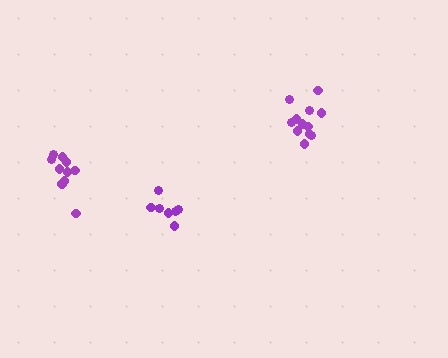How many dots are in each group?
Group 1: 12 dots, Group 2: 10 dots, Group 3: 7 dots (29 total).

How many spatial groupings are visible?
There are 3 spatial groupings.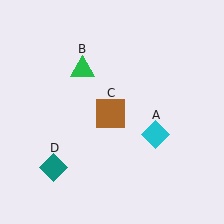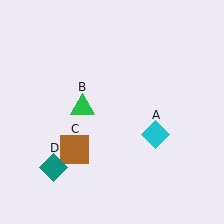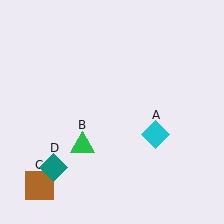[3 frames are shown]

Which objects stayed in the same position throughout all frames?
Cyan diamond (object A) and teal diamond (object D) remained stationary.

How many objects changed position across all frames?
2 objects changed position: green triangle (object B), brown square (object C).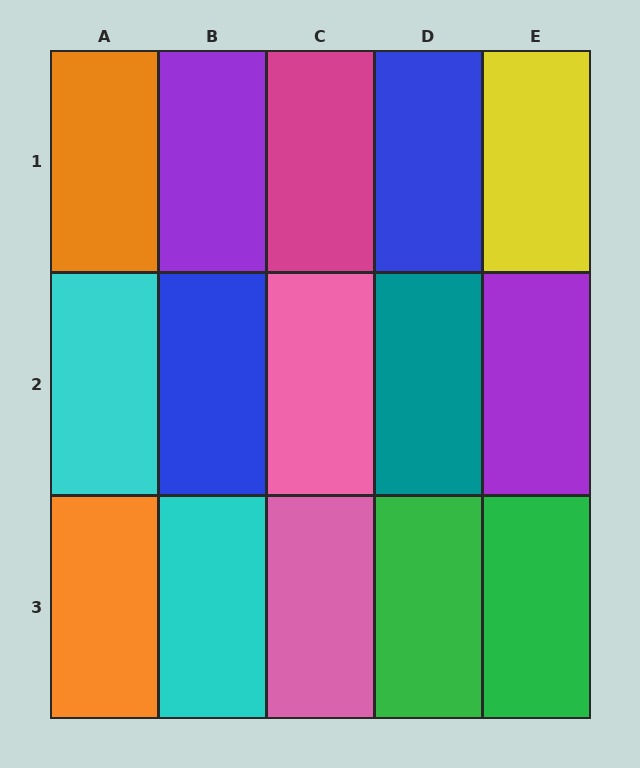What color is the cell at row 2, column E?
Purple.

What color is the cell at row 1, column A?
Orange.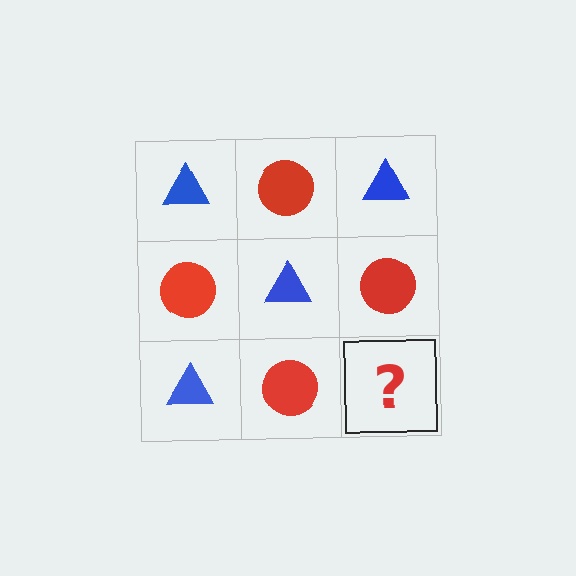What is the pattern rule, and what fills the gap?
The rule is that it alternates blue triangle and red circle in a checkerboard pattern. The gap should be filled with a blue triangle.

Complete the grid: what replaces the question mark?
The question mark should be replaced with a blue triangle.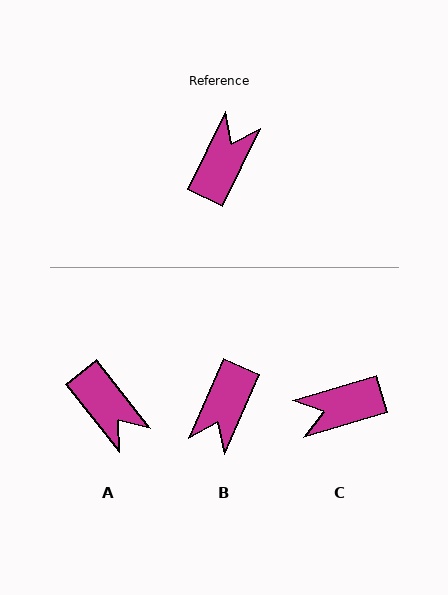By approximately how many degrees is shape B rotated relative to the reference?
Approximately 177 degrees clockwise.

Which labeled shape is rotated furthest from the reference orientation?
B, about 177 degrees away.